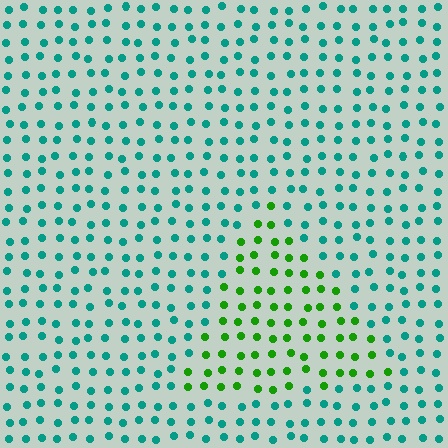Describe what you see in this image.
The image is filled with small teal elements in a uniform arrangement. A triangle-shaped region is visible where the elements are tinted to a slightly different hue, forming a subtle color boundary.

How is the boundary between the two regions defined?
The boundary is defined purely by a slight shift in hue (about 58 degrees). Spacing, size, and orientation are identical on both sides.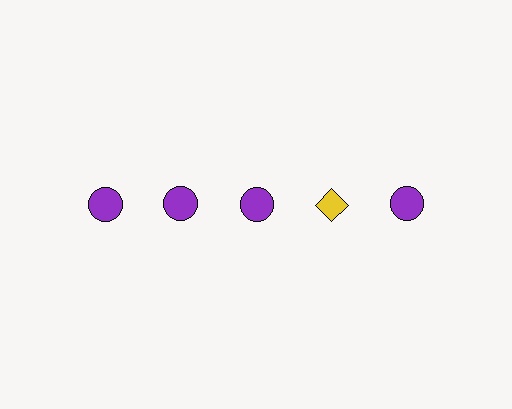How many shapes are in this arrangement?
There are 5 shapes arranged in a grid pattern.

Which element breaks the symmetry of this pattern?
The yellow diamond in the top row, second from right column breaks the symmetry. All other shapes are purple circles.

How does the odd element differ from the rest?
It differs in both color (yellow instead of purple) and shape (diamond instead of circle).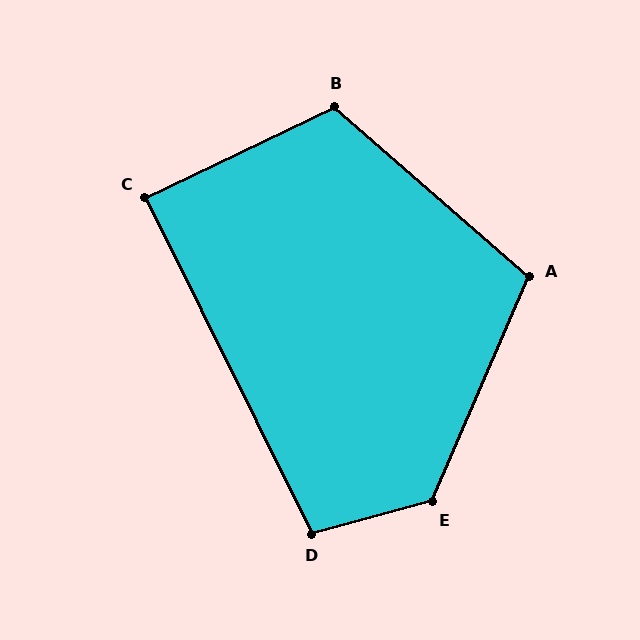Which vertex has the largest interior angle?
E, at approximately 128 degrees.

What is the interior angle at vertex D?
Approximately 102 degrees (obtuse).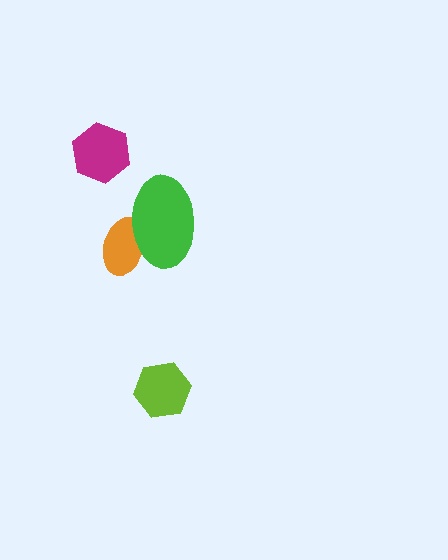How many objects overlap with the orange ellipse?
1 object overlaps with the orange ellipse.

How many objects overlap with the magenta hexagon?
0 objects overlap with the magenta hexagon.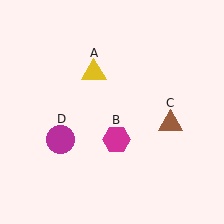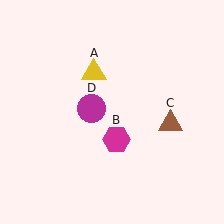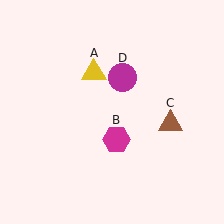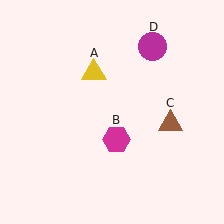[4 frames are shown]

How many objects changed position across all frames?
1 object changed position: magenta circle (object D).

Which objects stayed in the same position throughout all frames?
Yellow triangle (object A) and magenta hexagon (object B) and brown triangle (object C) remained stationary.